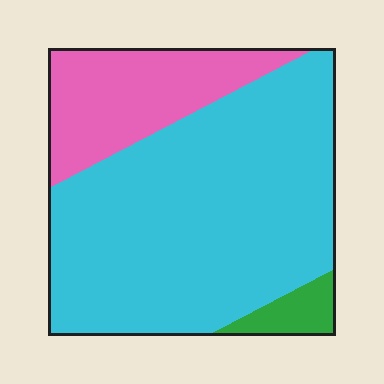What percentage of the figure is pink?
Pink takes up about one quarter (1/4) of the figure.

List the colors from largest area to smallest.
From largest to smallest: cyan, pink, green.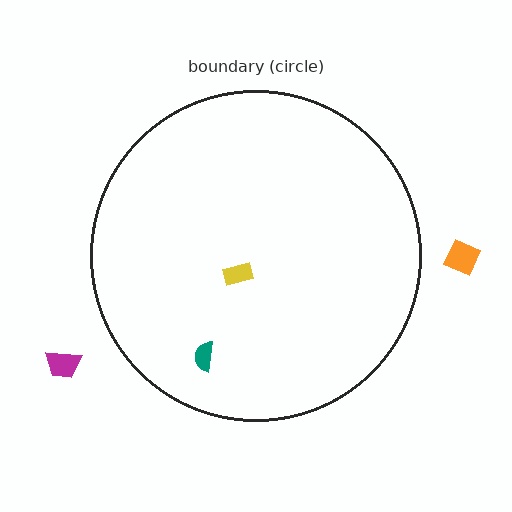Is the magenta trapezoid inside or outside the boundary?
Outside.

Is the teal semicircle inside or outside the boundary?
Inside.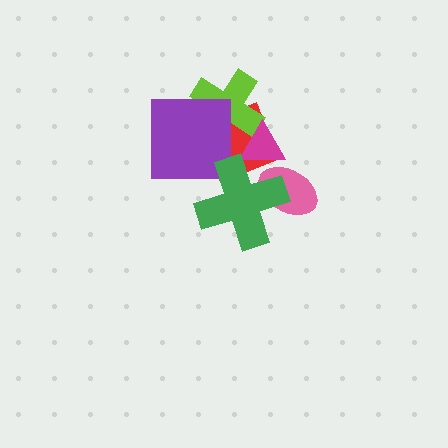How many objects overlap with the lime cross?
3 objects overlap with the lime cross.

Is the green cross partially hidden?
No, no other shape covers it.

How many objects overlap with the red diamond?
4 objects overlap with the red diamond.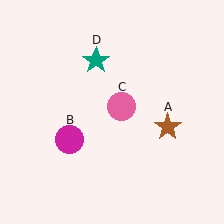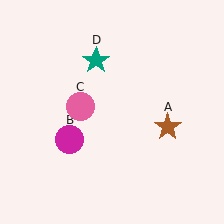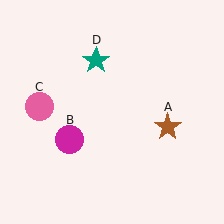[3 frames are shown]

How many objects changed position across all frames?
1 object changed position: pink circle (object C).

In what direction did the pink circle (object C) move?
The pink circle (object C) moved left.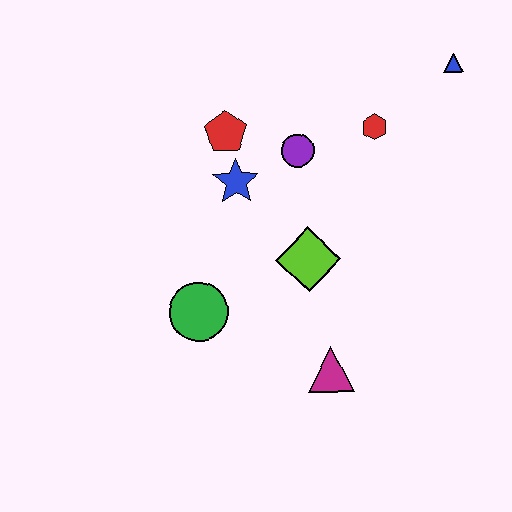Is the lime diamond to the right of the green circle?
Yes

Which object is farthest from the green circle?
The blue triangle is farthest from the green circle.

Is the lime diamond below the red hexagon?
Yes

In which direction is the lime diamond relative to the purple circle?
The lime diamond is below the purple circle.